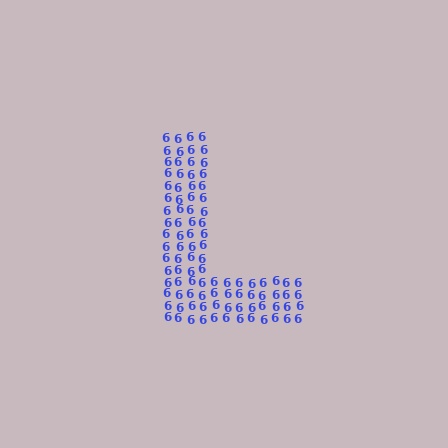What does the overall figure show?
The overall figure shows the letter L.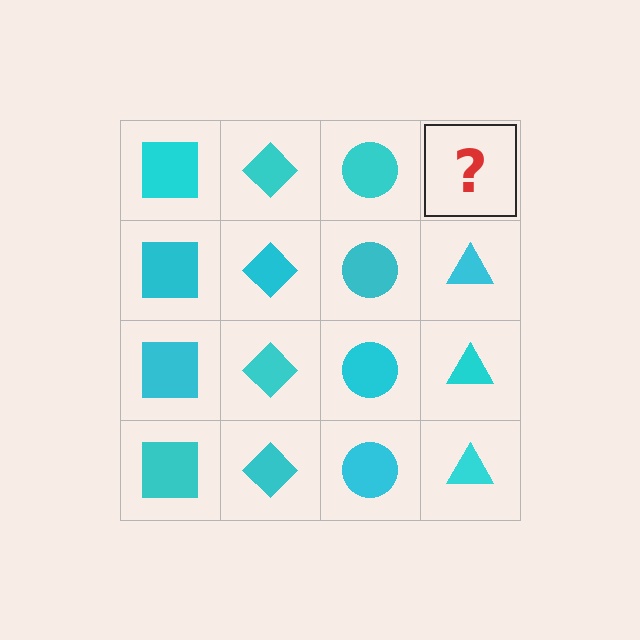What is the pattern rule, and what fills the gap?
The rule is that each column has a consistent shape. The gap should be filled with a cyan triangle.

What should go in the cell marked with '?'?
The missing cell should contain a cyan triangle.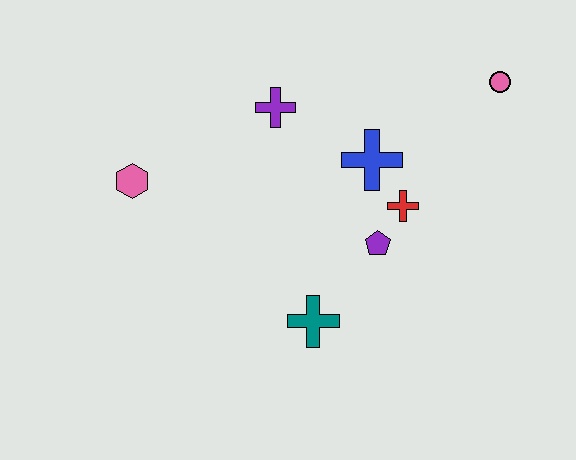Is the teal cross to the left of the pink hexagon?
No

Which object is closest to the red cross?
The purple pentagon is closest to the red cross.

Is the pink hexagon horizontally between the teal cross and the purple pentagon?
No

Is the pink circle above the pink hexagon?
Yes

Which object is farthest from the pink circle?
The pink hexagon is farthest from the pink circle.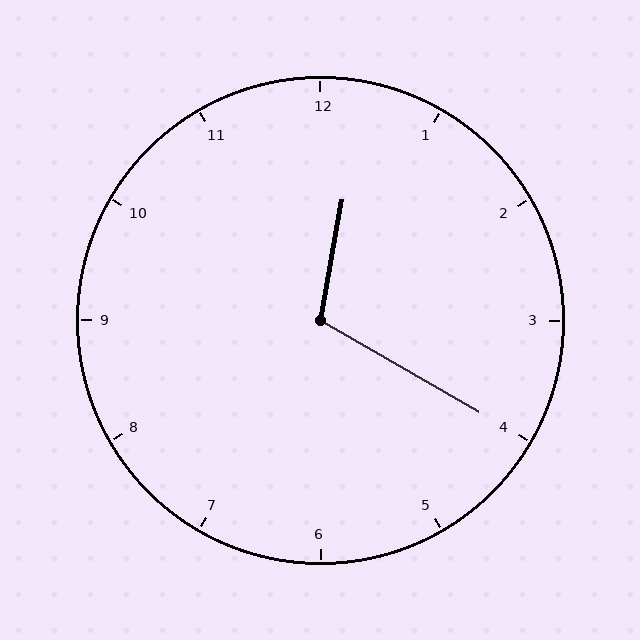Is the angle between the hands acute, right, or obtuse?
It is obtuse.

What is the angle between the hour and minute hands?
Approximately 110 degrees.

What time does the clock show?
12:20.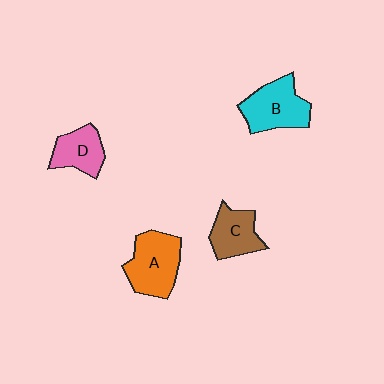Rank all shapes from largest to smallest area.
From largest to smallest: A (orange), B (cyan), C (brown), D (pink).